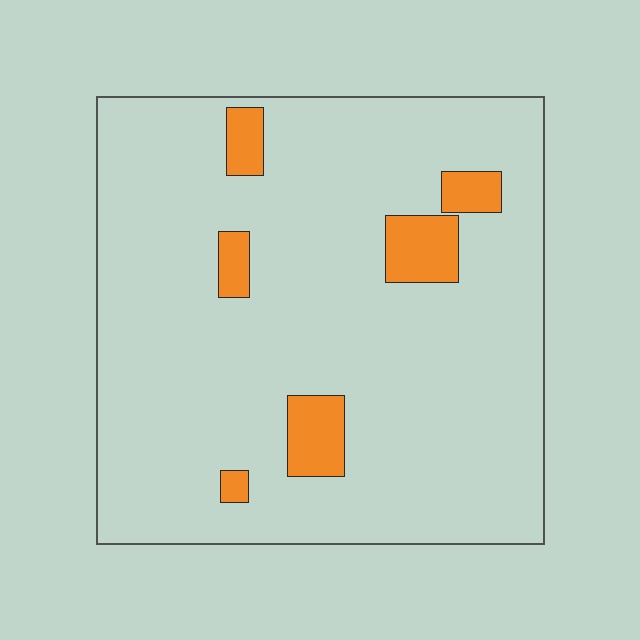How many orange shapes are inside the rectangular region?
6.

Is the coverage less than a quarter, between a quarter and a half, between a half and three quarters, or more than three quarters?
Less than a quarter.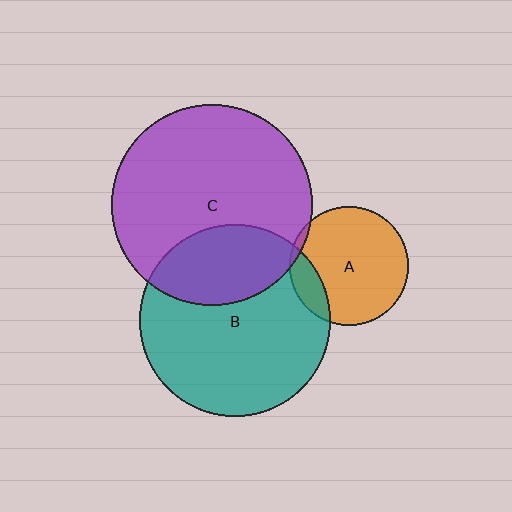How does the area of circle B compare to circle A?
Approximately 2.6 times.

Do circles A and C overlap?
Yes.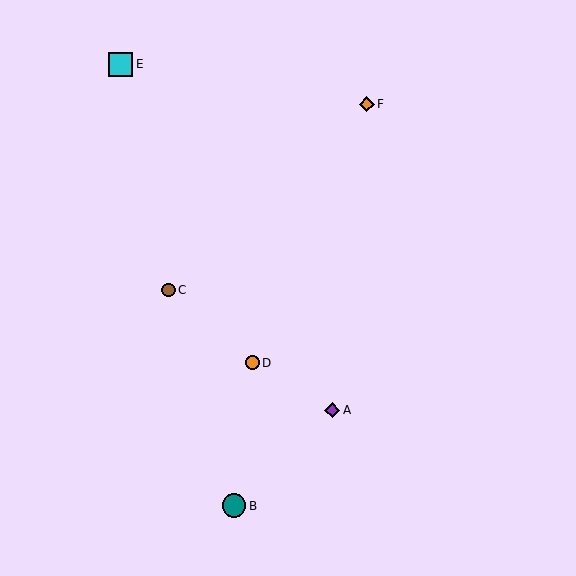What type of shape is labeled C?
Shape C is a brown circle.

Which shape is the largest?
The cyan square (labeled E) is the largest.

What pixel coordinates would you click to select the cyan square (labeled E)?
Click at (121, 64) to select the cyan square E.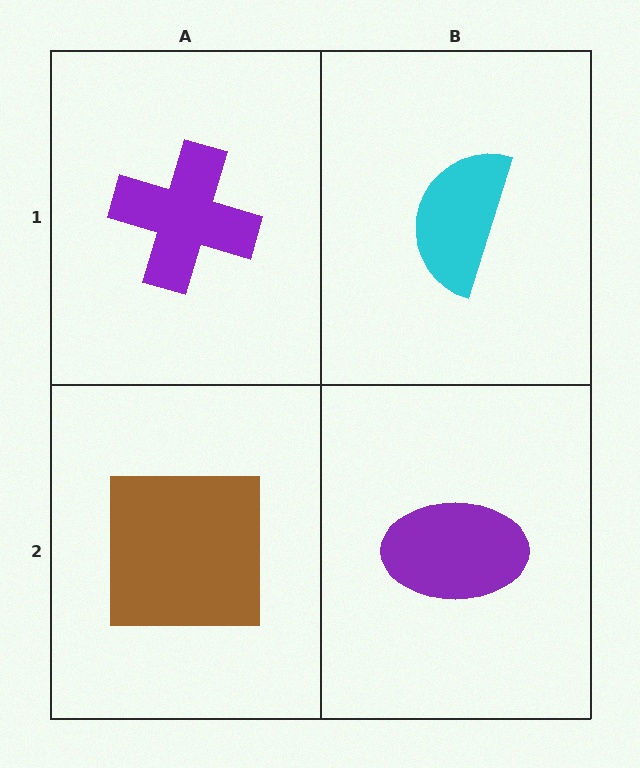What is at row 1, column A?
A purple cross.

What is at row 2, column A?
A brown square.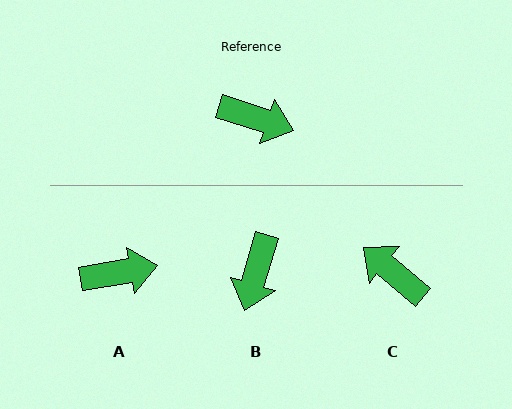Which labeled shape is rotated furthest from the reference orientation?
C, about 158 degrees away.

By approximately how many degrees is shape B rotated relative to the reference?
Approximately 88 degrees clockwise.